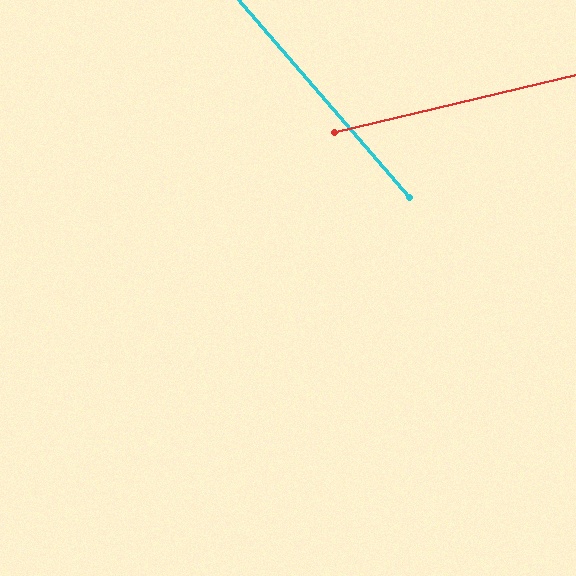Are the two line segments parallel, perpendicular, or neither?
Neither parallel nor perpendicular — they differ by about 63°.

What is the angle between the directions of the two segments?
Approximately 63 degrees.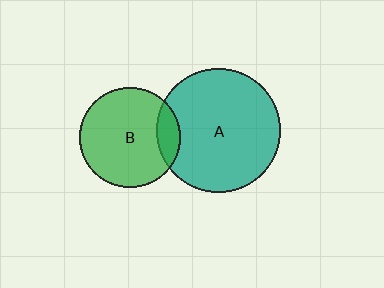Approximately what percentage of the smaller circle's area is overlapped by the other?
Approximately 15%.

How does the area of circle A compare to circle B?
Approximately 1.5 times.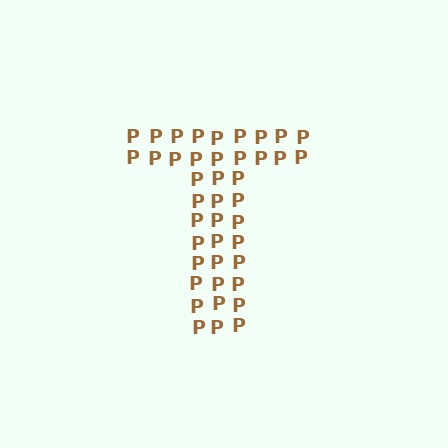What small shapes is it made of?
It is made of small letter P's.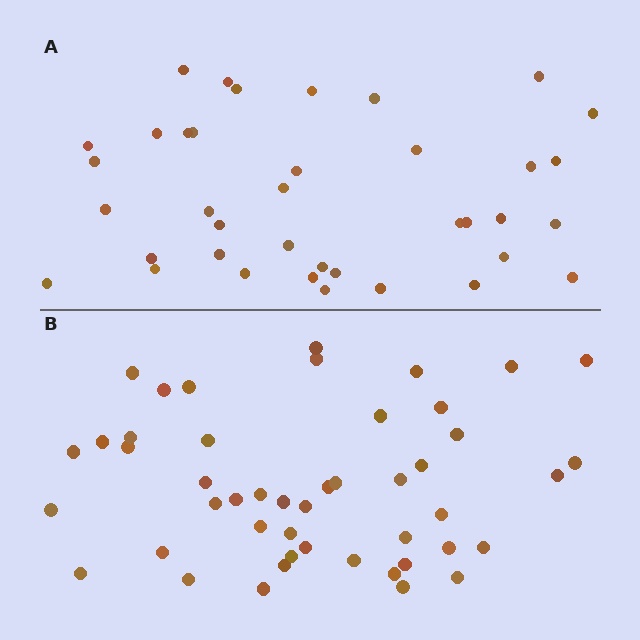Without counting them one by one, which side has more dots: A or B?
Region B (the bottom region) has more dots.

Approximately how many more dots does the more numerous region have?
Region B has roughly 8 or so more dots than region A.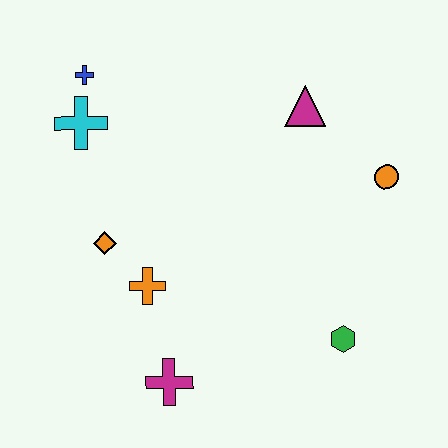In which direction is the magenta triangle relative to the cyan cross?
The magenta triangle is to the right of the cyan cross.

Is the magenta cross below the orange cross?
Yes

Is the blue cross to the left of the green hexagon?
Yes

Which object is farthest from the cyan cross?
The green hexagon is farthest from the cyan cross.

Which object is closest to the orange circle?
The magenta triangle is closest to the orange circle.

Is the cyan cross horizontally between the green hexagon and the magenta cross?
No